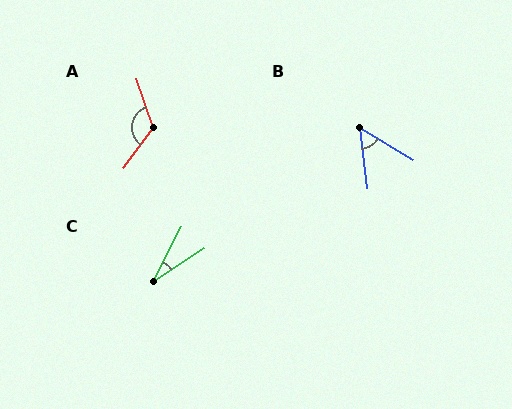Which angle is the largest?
A, at approximately 124 degrees.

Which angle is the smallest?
C, at approximately 29 degrees.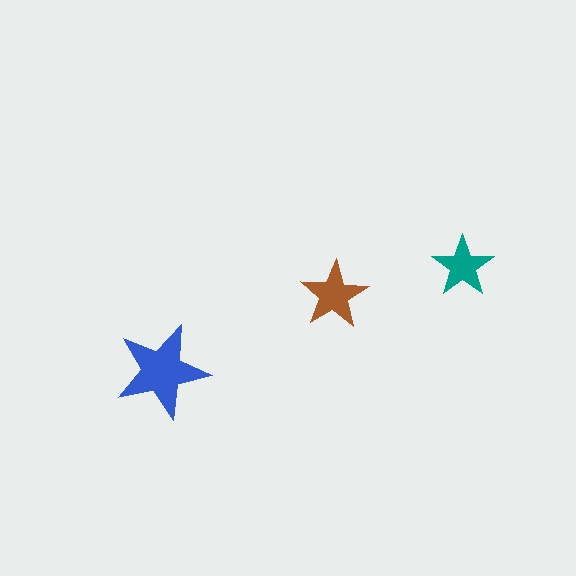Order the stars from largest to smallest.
the blue one, the brown one, the teal one.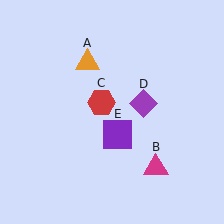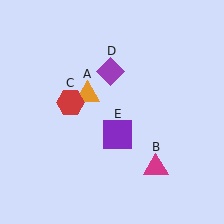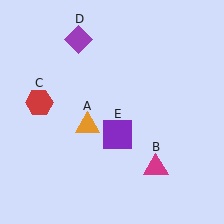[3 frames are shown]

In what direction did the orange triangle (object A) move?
The orange triangle (object A) moved down.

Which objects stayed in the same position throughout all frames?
Magenta triangle (object B) and purple square (object E) remained stationary.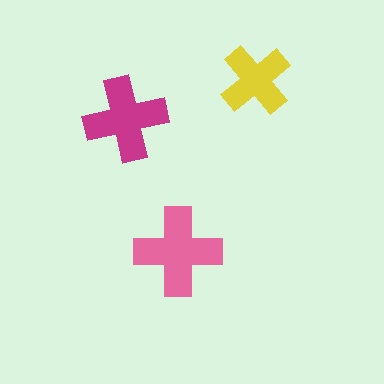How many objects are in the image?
There are 3 objects in the image.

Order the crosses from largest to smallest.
the pink one, the magenta one, the yellow one.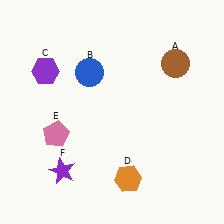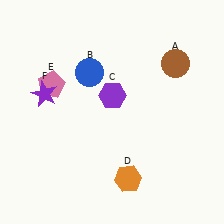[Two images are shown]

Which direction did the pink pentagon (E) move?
The pink pentagon (E) moved up.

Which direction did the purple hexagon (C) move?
The purple hexagon (C) moved right.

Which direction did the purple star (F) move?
The purple star (F) moved up.